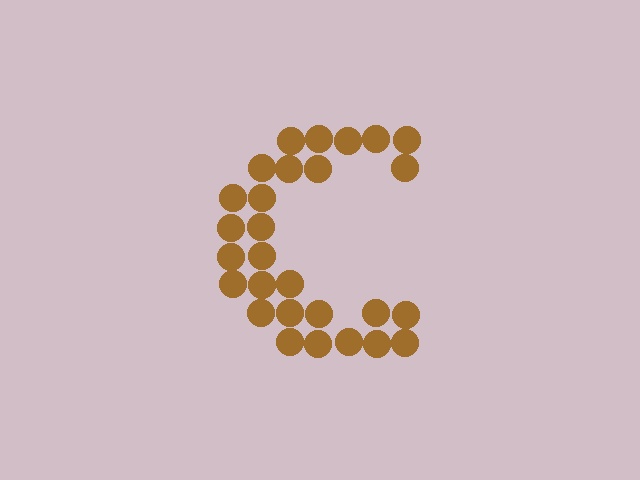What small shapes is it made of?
It is made of small circles.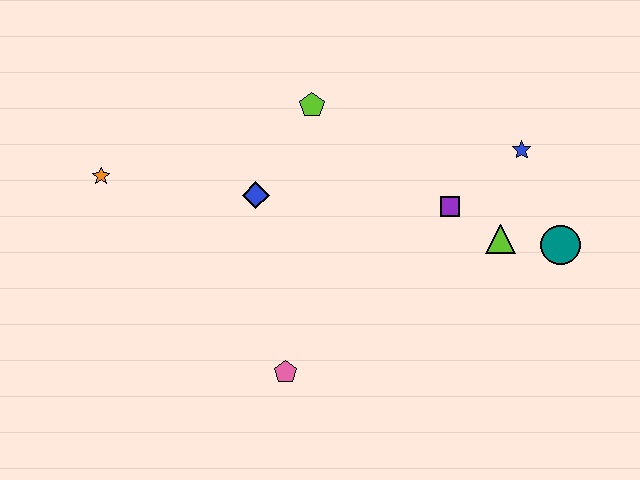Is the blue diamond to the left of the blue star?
Yes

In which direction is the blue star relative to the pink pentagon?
The blue star is to the right of the pink pentagon.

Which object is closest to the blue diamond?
The lime pentagon is closest to the blue diamond.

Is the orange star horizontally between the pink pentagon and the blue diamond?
No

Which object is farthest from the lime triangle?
The orange star is farthest from the lime triangle.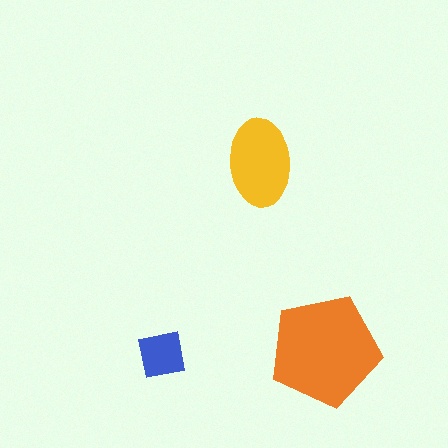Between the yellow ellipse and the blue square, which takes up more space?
The yellow ellipse.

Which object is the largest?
The orange pentagon.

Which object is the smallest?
The blue square.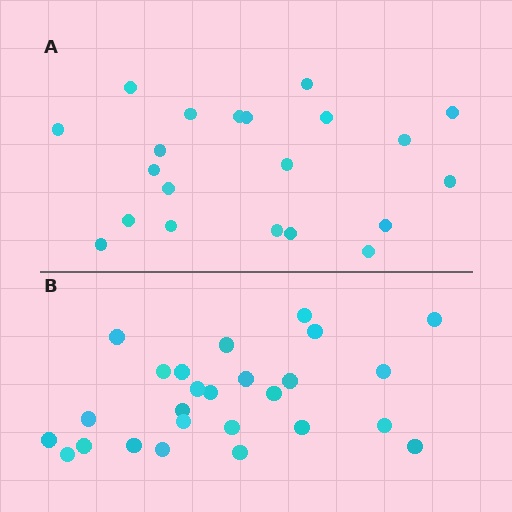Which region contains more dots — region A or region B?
Region B (the bottom region) has more dots.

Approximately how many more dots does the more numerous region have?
Region B has about 5 more dots than region A.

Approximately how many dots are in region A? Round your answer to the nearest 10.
About 20 dots. (The exact count is 21, which rounds to 20.)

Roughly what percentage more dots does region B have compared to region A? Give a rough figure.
About 25% more.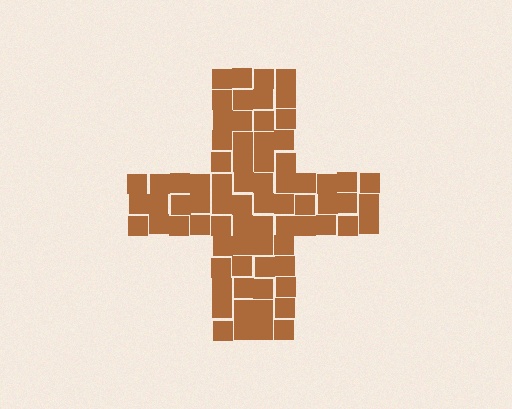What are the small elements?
The small elements are squares.